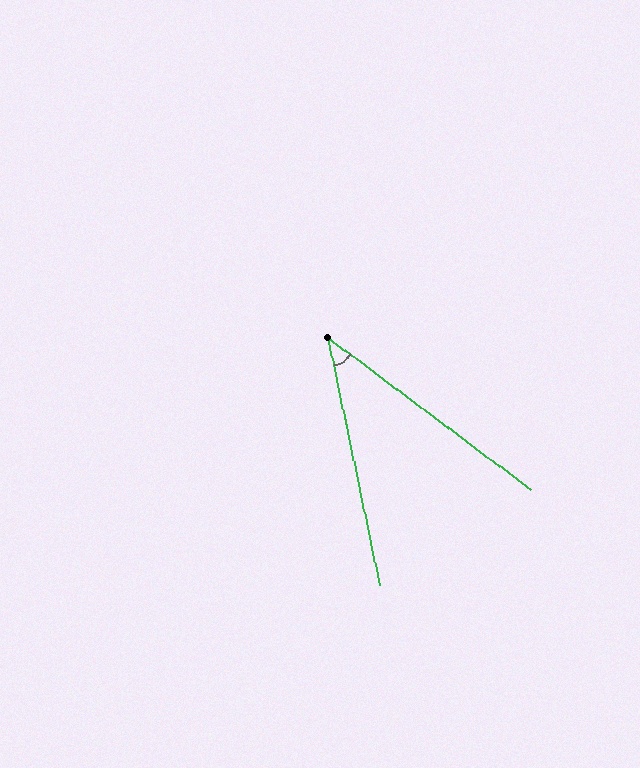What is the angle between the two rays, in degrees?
Approximately 41 degrees.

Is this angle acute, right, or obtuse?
It is acute.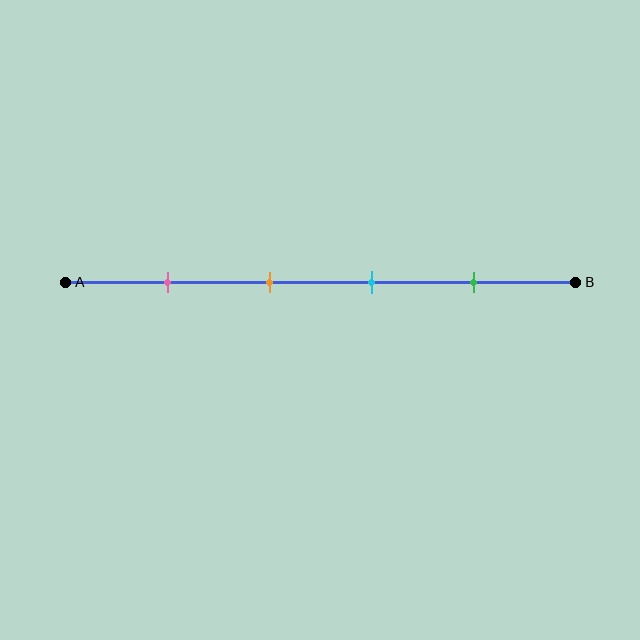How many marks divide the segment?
There are 4 marks dividing the segment.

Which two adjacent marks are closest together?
The orange and cyan marks are the closest adjacent pair.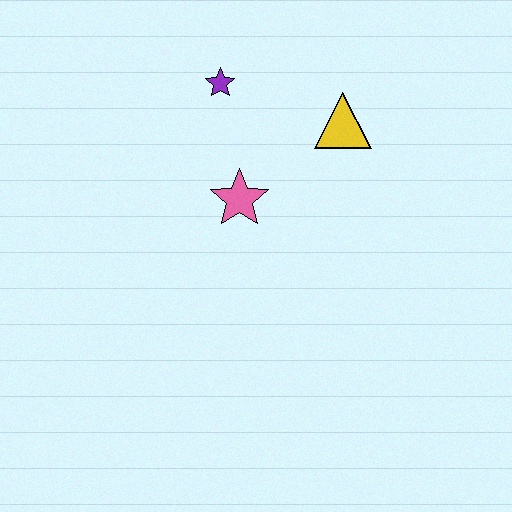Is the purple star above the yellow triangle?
Yes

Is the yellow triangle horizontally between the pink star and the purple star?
No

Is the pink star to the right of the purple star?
Yes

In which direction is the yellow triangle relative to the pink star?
The yellow triangle is to the right of the pink star.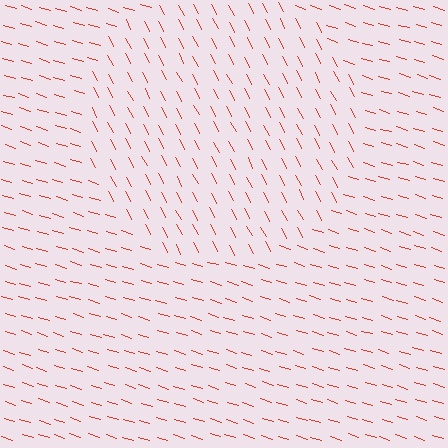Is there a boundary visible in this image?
Yes, there is a texture boundary formed by a change in line orientation.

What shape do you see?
I see a circle.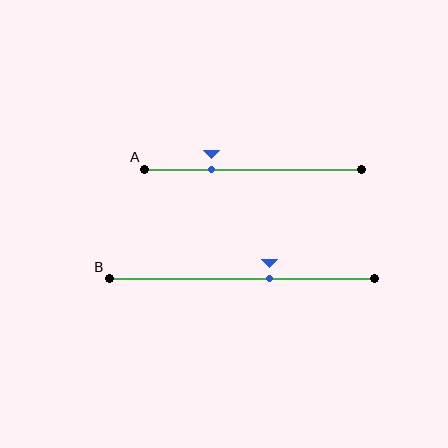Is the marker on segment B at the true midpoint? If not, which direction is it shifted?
No, the marker on segment B is shifted to the right by about 10% of the segment length.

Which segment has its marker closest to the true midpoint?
Segment B has its marker closest to the true midpoint.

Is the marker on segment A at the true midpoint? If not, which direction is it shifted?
No, the marker on segment A is shifted to the left by about 19% of the segment length.